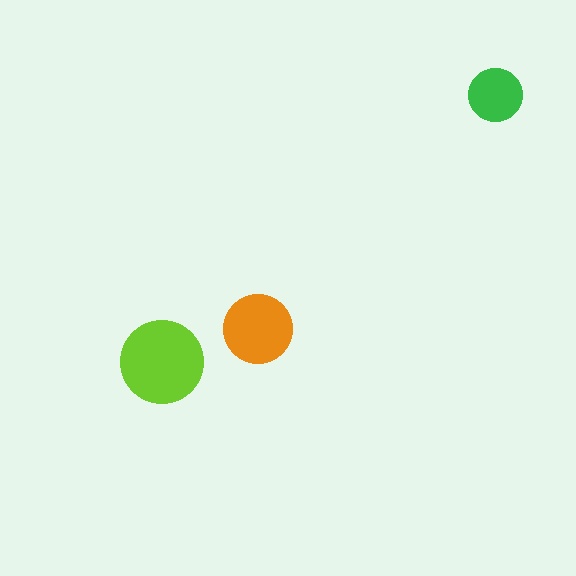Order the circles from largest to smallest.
the lime one, the orange one, the green one.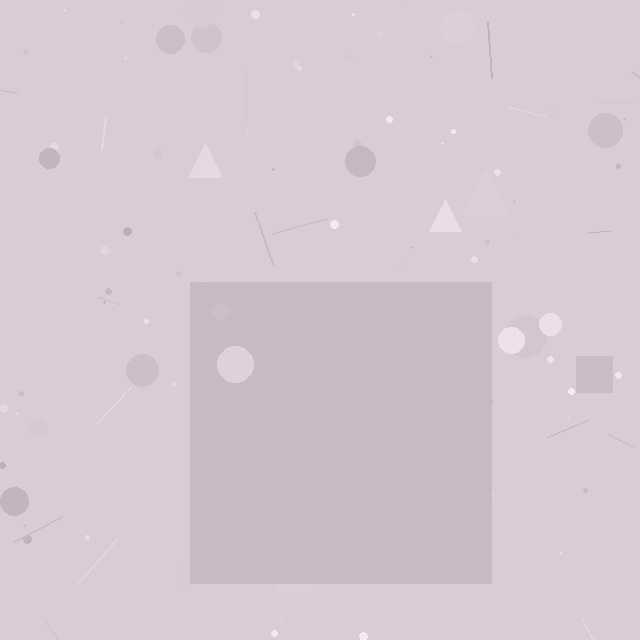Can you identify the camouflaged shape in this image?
The camouflaged shape is a square.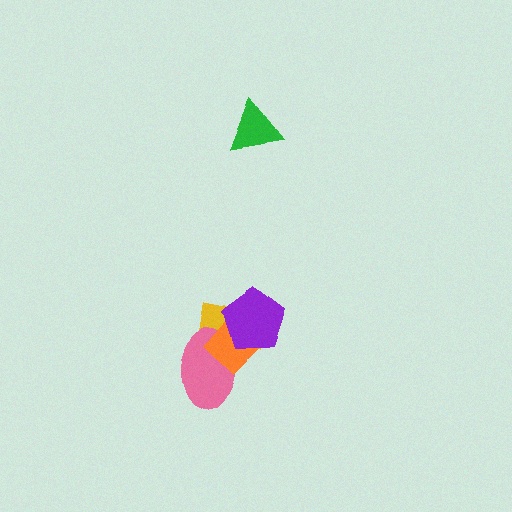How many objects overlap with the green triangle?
0 objects overlap with the green triangle.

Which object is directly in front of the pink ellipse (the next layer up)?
The orange diamond is directly in front of the pink ellipse.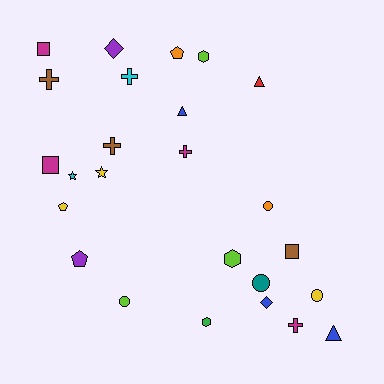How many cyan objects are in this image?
There are 2 cyan objects.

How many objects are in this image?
There are 25 objects.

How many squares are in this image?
There are 3 squares.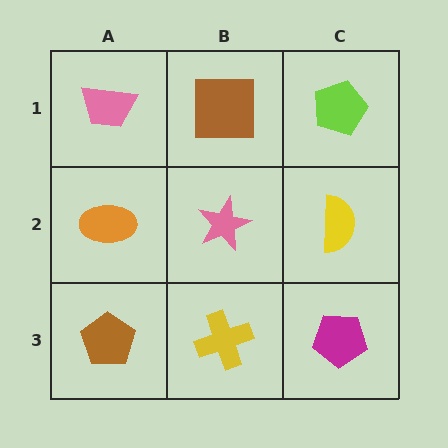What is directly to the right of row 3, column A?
A yellow cross.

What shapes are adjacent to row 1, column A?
An orange ellipse (row 2, column A), a brown square (row 1, column B).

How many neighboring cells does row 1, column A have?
2.